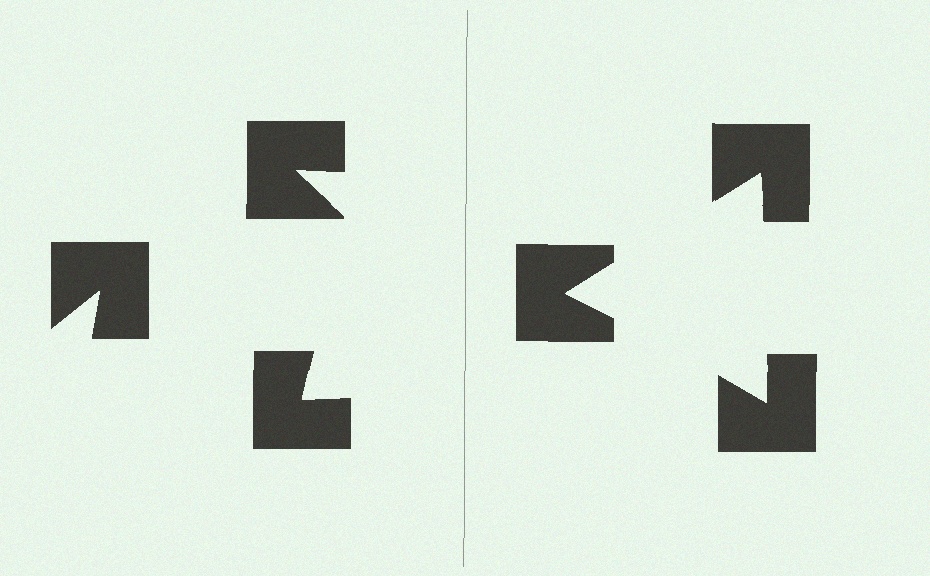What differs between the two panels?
The notched squares are positioned identically on both sides; only the wedge orientations differ. On the right they align to a triangle; on the left they are misaligned.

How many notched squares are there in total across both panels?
6 — 3 on each side.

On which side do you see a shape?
An illusory triangle appears on the right side. On the left side the wedge cuts are rotated, so no coherent shape forms.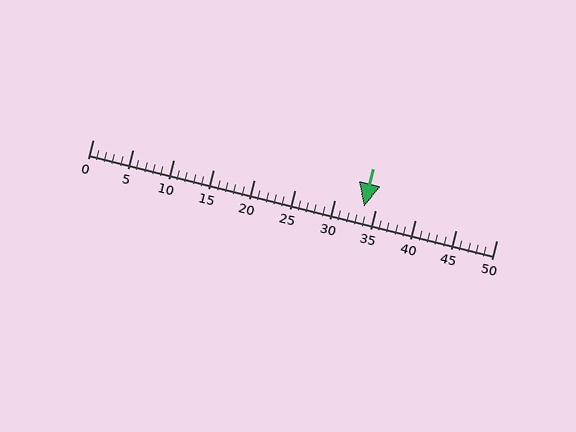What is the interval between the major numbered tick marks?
The major tick marks are spaced 5 units apart.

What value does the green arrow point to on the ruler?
The green arrow points to approximately 34.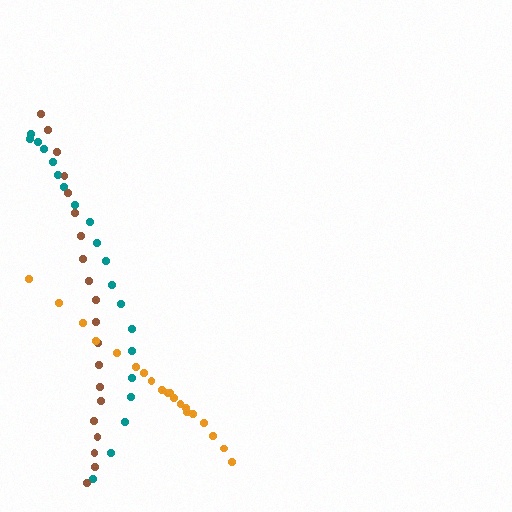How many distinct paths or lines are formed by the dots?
There are 3 distinct paths.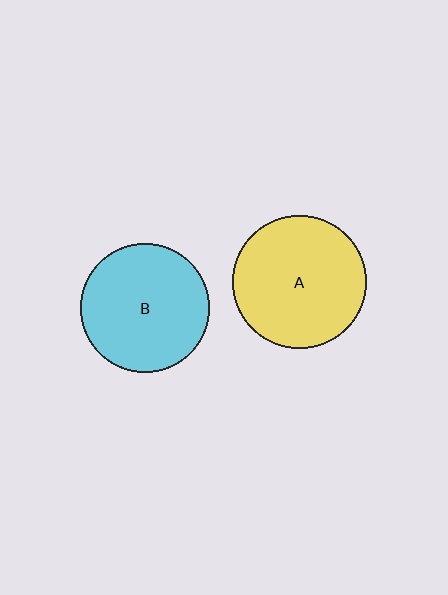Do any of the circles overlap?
No, none of the circles overlap.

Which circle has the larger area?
Circle A (yellow).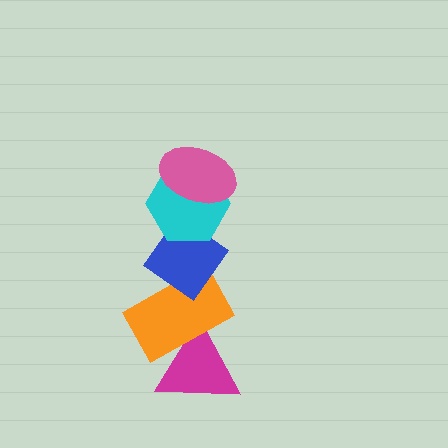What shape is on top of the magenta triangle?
The orange rectangle is on top of the magenta triangle.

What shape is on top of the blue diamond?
The cyan hexagon is on top of the blue diamond.